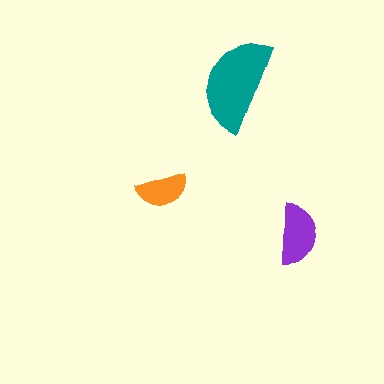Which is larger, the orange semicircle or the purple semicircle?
The purple one.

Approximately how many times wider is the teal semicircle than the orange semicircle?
About 2 times wider.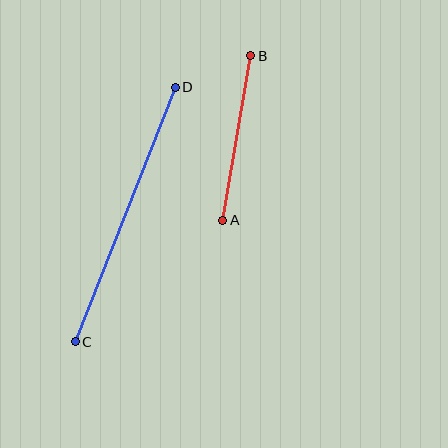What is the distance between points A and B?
The distance is approximately 167 pixels.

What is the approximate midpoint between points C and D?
The midpoint is at approximately (125, 215) pixels.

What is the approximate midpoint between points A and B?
The midpoint is at approximately (237, 138) pixels.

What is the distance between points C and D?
The distance is approximately 273 pixels.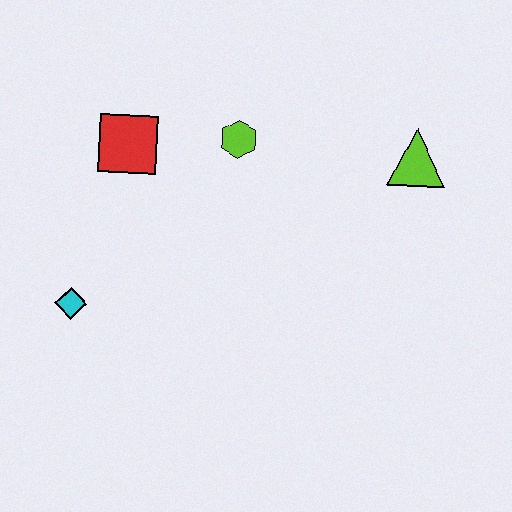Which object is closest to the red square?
The lime hexagon is closest to the red square.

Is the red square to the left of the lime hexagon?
Yes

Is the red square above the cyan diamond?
Yes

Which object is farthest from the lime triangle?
The cyan diamond is farthest from the lime triangle.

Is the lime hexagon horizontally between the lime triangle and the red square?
Yes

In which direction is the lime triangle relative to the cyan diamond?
The lime triangle is to the right of the cyan diamond.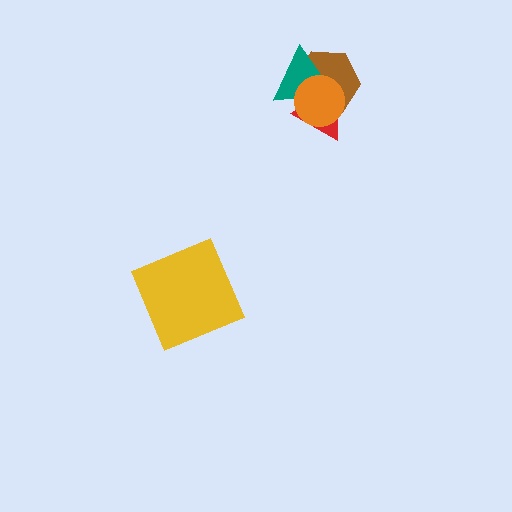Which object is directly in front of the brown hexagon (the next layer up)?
The teal triangle is directly in front of the brown hexagon.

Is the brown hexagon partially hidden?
Yes, it is partially covered by another shape.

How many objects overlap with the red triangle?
3 objects overlap with the red triangle.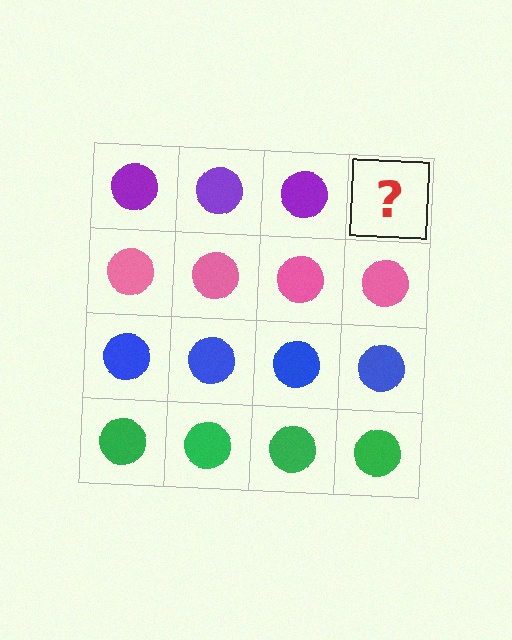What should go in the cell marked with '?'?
The missing cell should contain a purple circle.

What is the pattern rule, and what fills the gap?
The rule is that each row has a consistent color. The gap should be filled with a purple circle.